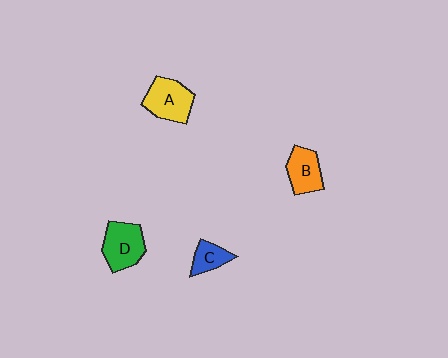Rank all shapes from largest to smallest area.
From largest to smallest: A (yellow), D (green), B (orange), C (blue).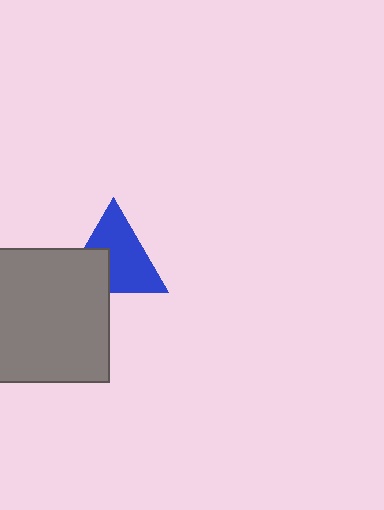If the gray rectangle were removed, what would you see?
You would see the complete blue triangle.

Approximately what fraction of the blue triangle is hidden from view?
Roughly 33% of the blue triangle is hidden behind the gray rectangle.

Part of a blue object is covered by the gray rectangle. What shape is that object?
It is a triangle.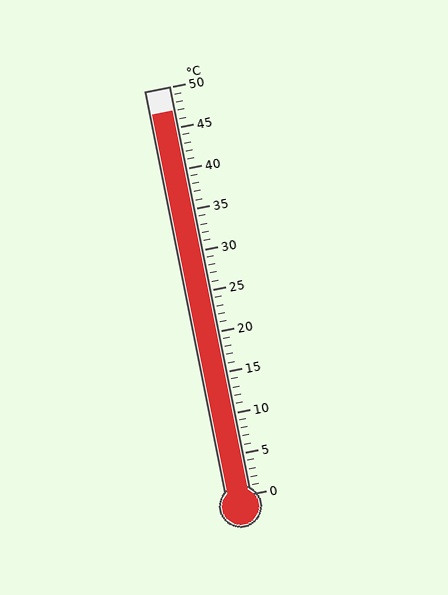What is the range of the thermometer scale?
The thermometer scale ranges from 0°C to 50°C.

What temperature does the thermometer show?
The thermometer shows approximately 47°C.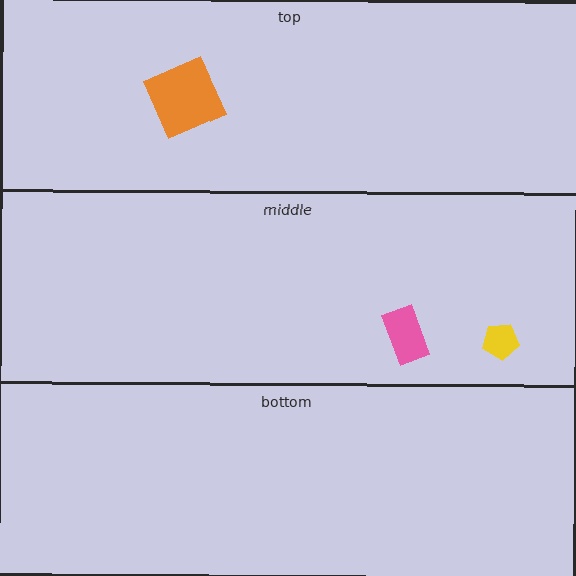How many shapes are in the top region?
1.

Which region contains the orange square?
The top region.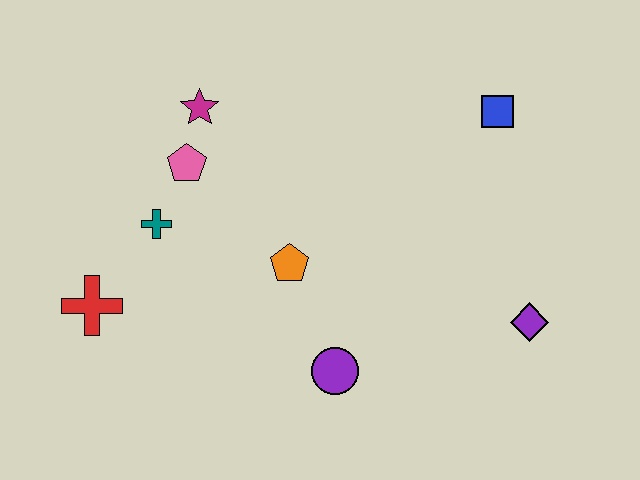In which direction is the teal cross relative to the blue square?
The teal cross is to the left of the blue square.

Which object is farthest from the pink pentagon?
The purple diamond is farthest from the pink pentagon.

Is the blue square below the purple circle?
No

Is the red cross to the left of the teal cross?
Yes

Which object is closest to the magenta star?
The pink pentagon is closest to the magenta star.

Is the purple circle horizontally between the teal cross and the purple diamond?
Yes